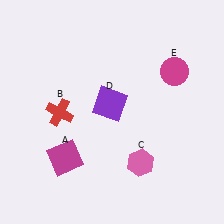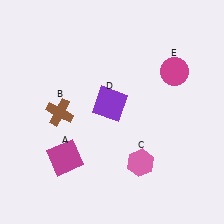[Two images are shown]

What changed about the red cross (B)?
In Image 1, B is red. In Image 2, it changed to brown.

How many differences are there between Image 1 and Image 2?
There is 1 difference between the two images.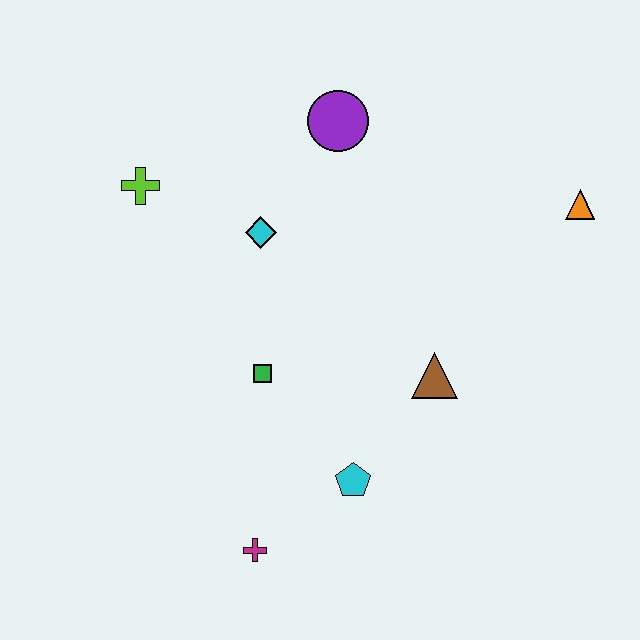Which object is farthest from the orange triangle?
The magenta cross is farthest from the orange triangle.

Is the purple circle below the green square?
No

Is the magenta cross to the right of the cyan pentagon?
No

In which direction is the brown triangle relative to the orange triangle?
The brown triangle is below the orange triangle.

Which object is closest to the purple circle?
The cyan diamond is closest to the purple circle.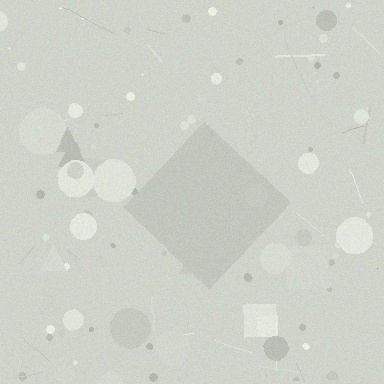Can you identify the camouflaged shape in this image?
The camouflaged shape is a diamond.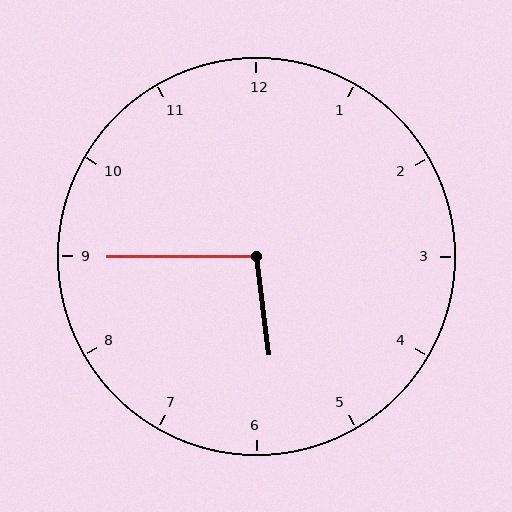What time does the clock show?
5:45.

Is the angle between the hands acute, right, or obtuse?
It is obtuse.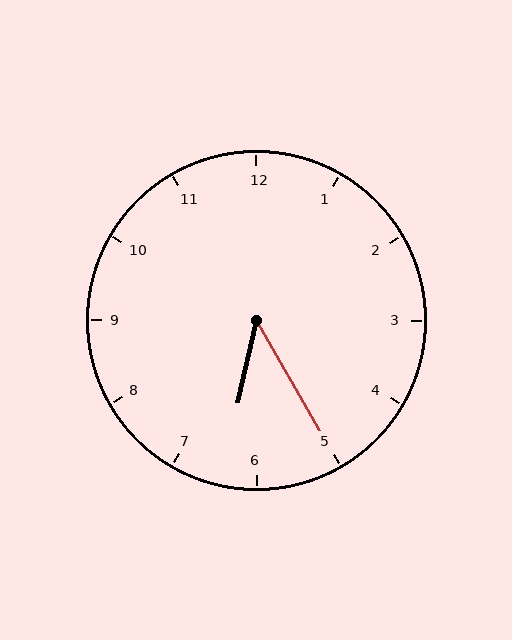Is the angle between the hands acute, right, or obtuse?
It is acute.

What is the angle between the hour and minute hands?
Approximately 42 degrees.